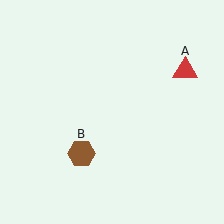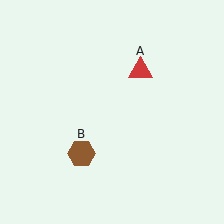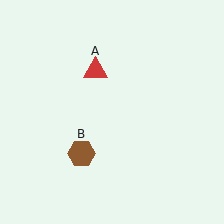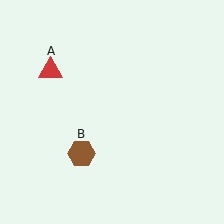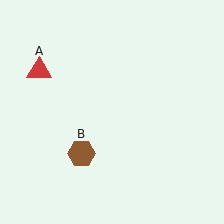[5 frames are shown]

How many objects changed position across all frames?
1 object changed position: red triangle (object A).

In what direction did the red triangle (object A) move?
The red triangle (object A) moved left.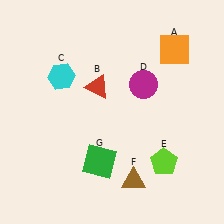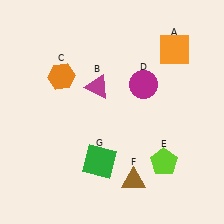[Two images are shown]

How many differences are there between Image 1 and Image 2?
There are 2 differences between the two images.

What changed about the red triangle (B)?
In Image 1, B is red. In Image 2, it changed to magenta.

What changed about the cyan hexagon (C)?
In Image 1, C is cyan. In Image 2, it changed to orange.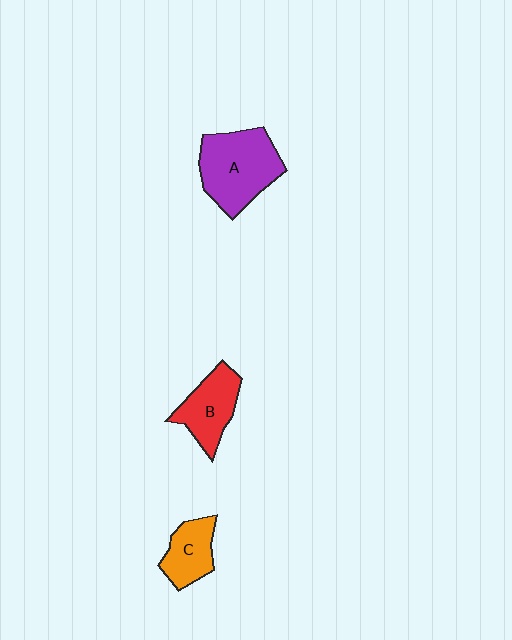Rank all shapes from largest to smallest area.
From largest to smallest: A (purple), B (red), C (orange).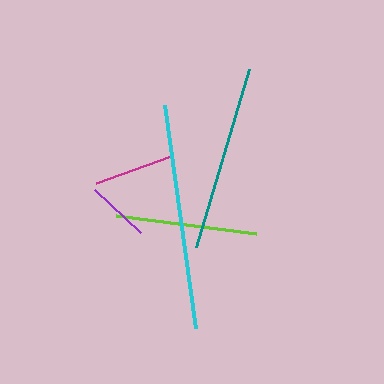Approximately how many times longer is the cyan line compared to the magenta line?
The cyan line is approximately 2.8 times the length of the magenta line.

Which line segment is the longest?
The cyan line is the longest at approximately 226 pixels.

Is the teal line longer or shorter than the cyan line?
The cyan line is longer than the teal line.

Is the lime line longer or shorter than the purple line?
The lime line is longer than the purple line.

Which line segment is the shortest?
The purple line is the shortest at approximately 63 pixels.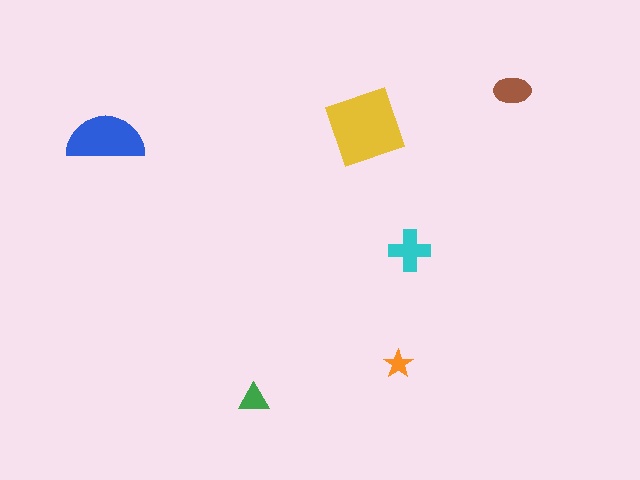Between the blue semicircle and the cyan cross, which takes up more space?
The blue semicircle.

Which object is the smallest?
The orange star.